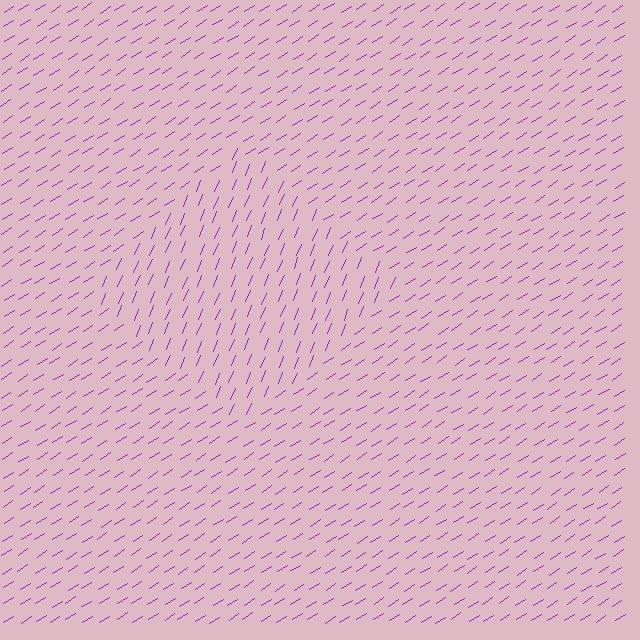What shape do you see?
I see a diamond.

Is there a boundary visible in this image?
Yes, there is a texture boundary formed by a change in line orientation.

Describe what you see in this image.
The image is filled with small purple line segments. A diamond region in the image has lines oriented differently from the surrounding lines, creating a visible texture boundary.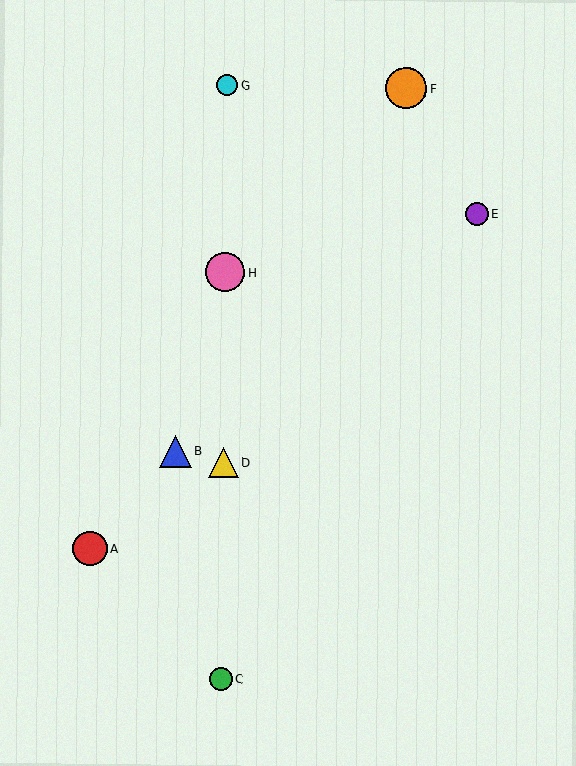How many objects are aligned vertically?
4 objects (C, D, G, H) are aligned vertically.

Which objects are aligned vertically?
Objects C, D, G, H are aligned vertically.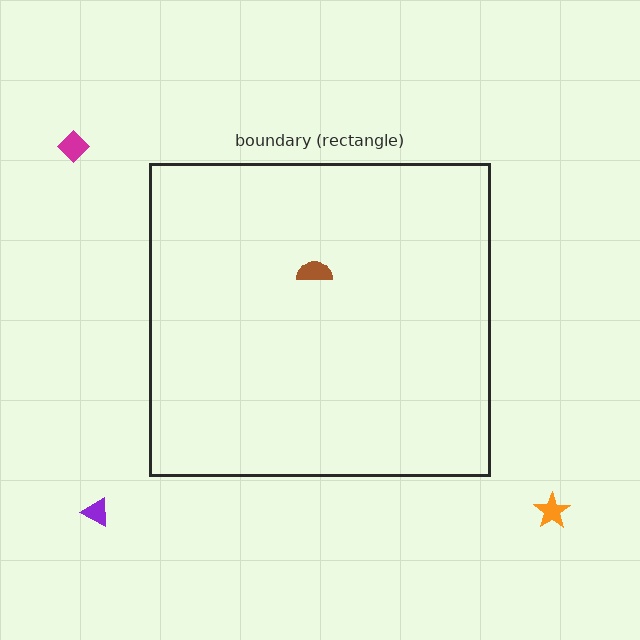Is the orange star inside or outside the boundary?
Outside.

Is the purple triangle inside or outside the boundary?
Outside.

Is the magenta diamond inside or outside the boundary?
Outside.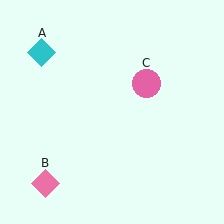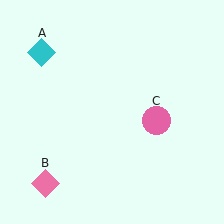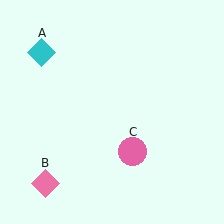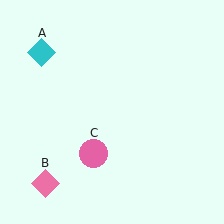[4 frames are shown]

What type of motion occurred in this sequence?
The pink circle (object C) rotated clockwise around the center of the scene.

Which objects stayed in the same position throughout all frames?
Cyan diamond (object A) and pink diamond (object B) remained stationary.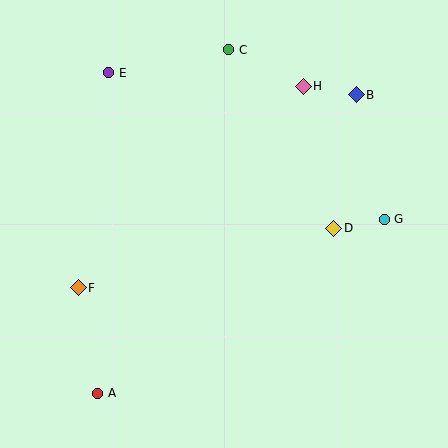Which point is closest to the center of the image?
Point D at (334, 228) is closest to the center.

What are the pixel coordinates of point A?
Point A is at (98, 393).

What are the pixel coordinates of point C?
Point C is at (229, 50).